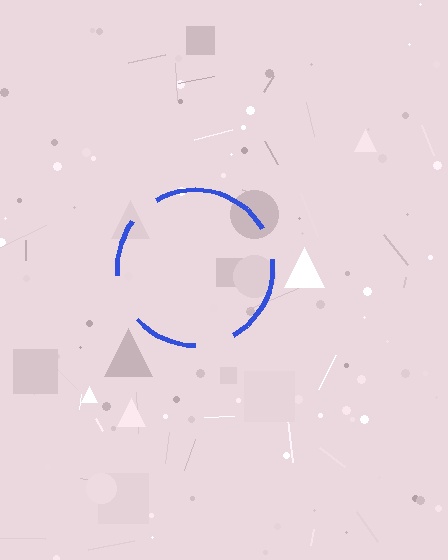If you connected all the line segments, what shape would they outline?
They would outline a circle.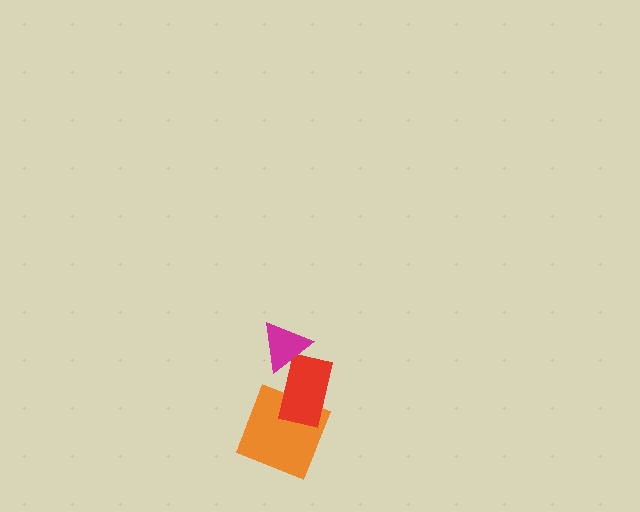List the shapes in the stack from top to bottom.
From top to bottom: the magenta triangle, the red rectangle, the orange square.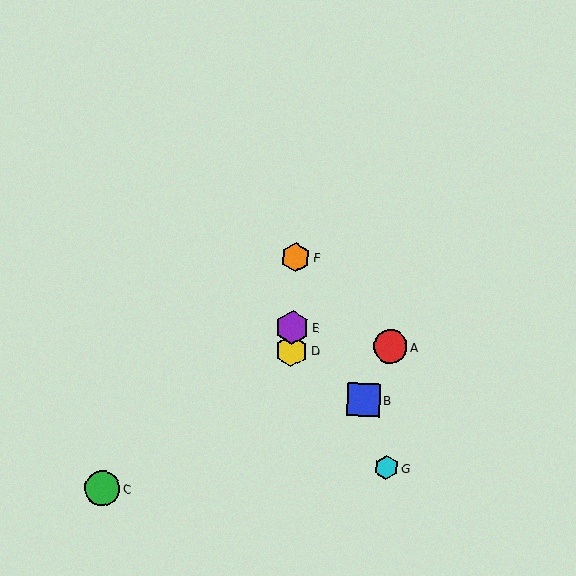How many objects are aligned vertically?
3 objects (D, E, F) are aligned vertically.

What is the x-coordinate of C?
Object C is at x≈103.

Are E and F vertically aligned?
Yes, both are at x≈292.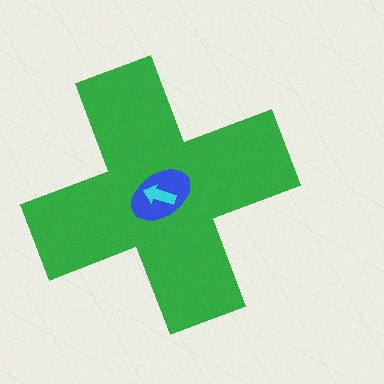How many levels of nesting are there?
3.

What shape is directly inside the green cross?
The blue ellipse.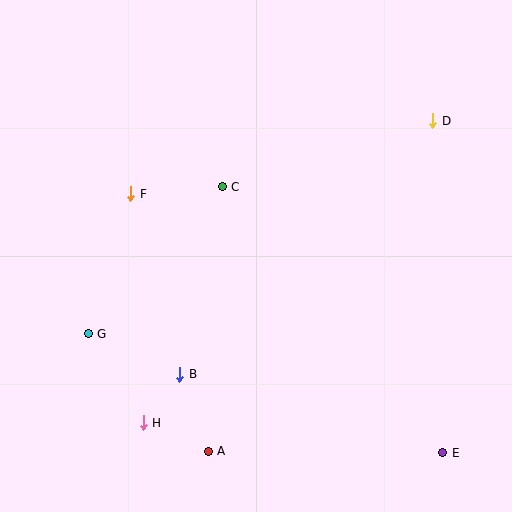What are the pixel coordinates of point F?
Point F is at (131, 194).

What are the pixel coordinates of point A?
Point A is at (208, 451).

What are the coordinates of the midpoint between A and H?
The midpoint between A and H is at (176, 437).